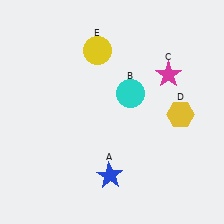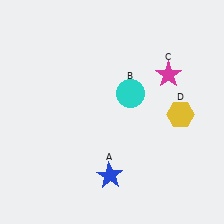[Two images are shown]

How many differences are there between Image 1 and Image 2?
There is 1 difference between the two images.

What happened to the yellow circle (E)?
The yellow circle (E) was removed in Image 2. It was in the top-left area of Image 1.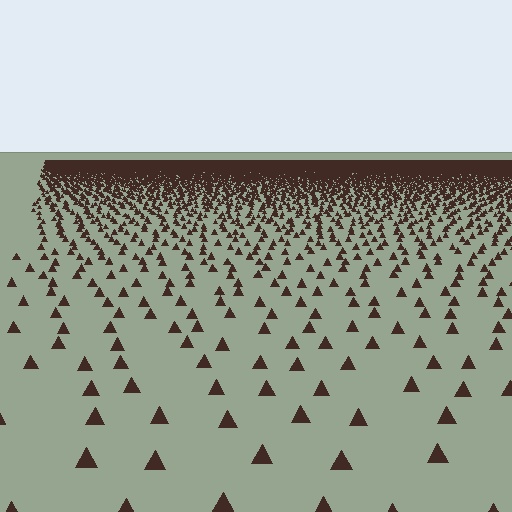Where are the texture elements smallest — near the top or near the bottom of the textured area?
Near the top.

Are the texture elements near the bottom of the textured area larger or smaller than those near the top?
Larger. Near the bottom, elements are closer to the viewer and appear at a bigger on-screen size.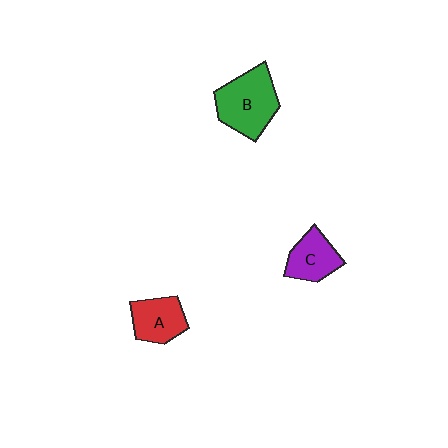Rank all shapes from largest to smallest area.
From largest to smallest: B (green), A (red), C (purple).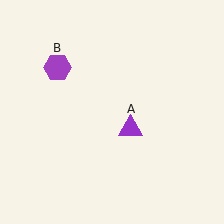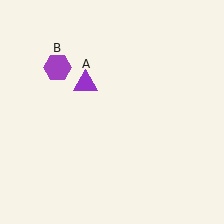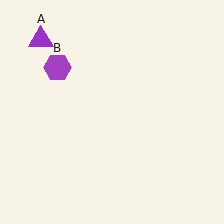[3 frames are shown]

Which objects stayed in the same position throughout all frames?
Purple hexagon (object B) remained stationary.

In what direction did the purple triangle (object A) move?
The purple triangle (object A) moved up and to the left.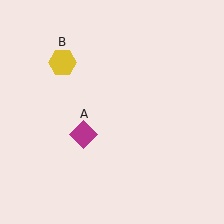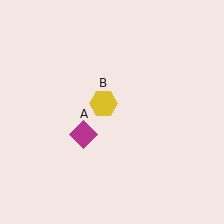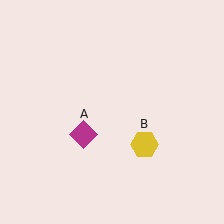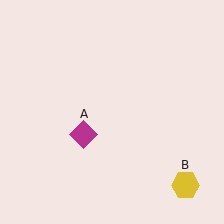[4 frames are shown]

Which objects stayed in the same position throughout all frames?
Magenta diamond (object A) remained stationary.